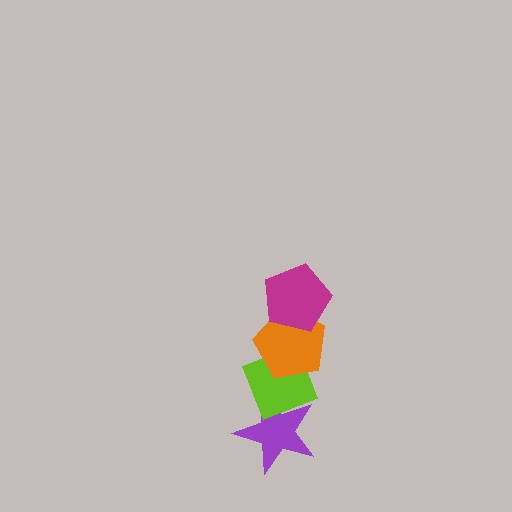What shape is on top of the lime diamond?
The orange pentagon is on top of the lime diamond.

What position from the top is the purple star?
The purple star is 4th from the top.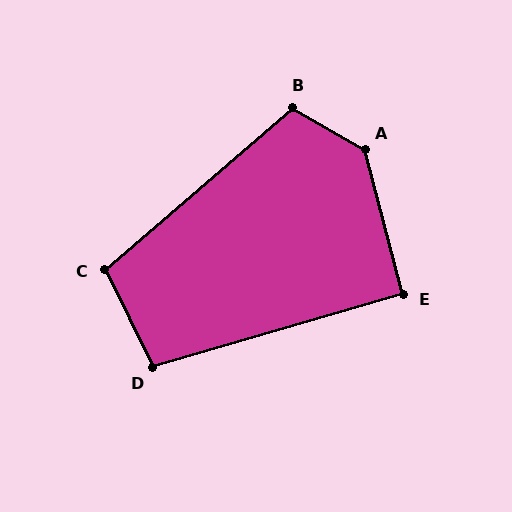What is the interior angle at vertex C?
Approximately 105 degrees (obtuse).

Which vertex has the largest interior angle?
A, at approximately 135 degrees.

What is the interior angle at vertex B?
Approximately 110 degrees (obtuse).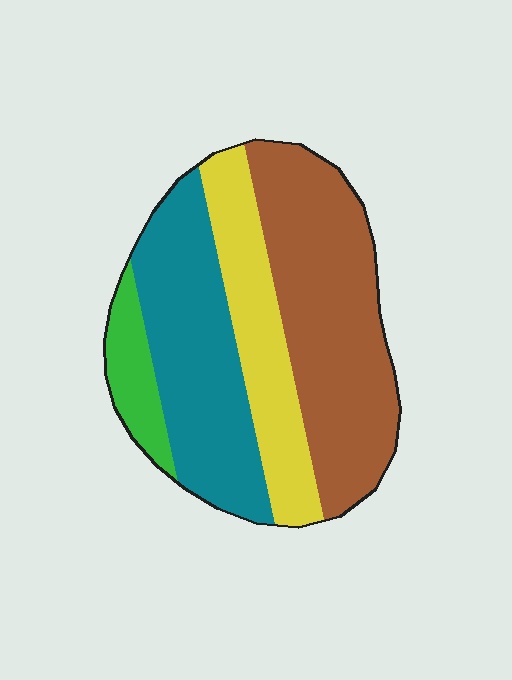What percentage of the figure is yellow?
Yellow takes up about one fifth (1/5) of the figure.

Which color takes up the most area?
Brown, at roughly 40%.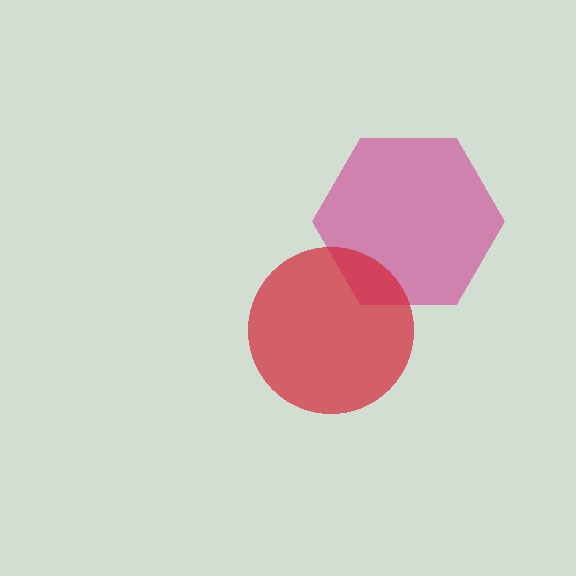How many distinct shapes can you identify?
There are 2 distinct shapes: a magenta hexagon, a red circle.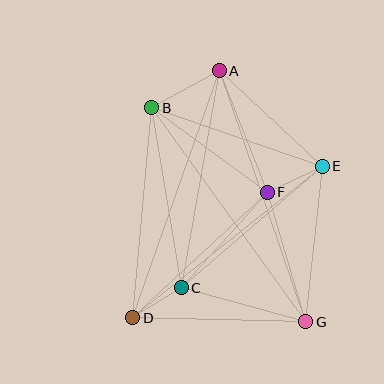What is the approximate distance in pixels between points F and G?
The distance between F and G is approximately 135 pixels.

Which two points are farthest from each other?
Points A and G are farthest from each other.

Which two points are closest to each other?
Points C and D are closest to each other.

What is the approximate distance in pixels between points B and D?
The distance between B and D is approximately 211 pixels.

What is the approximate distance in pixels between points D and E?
The distance between D and E is approximately 243 pixels.